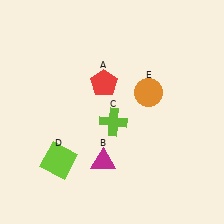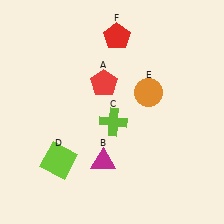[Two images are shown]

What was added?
A red pentagon (F) was added in Image 2.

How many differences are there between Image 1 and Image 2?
There is 1 difference between the two images.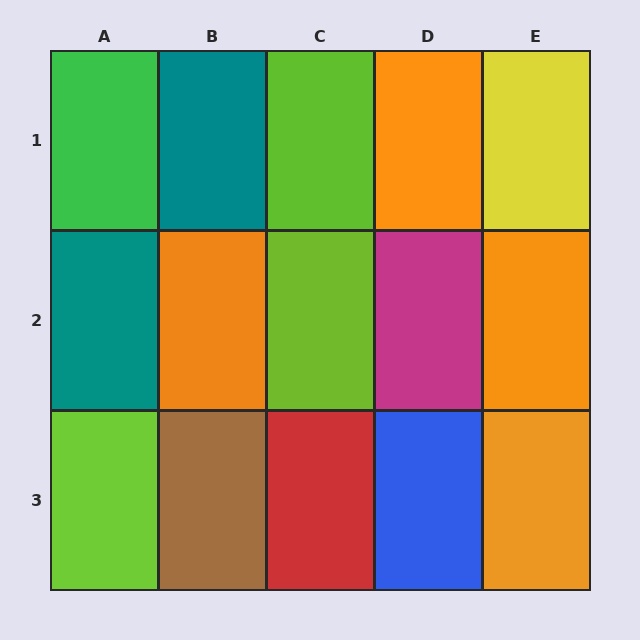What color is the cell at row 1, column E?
Yellow.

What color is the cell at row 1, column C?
Lime.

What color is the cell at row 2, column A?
Teal.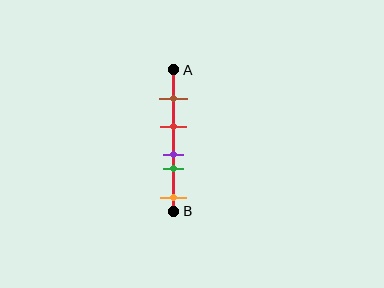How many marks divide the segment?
There are 5 marks dividing the segment.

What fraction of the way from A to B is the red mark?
The red mark is approximately 40% (0.4) of the way from A to B.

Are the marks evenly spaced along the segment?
No, the marks are not evenly spaced.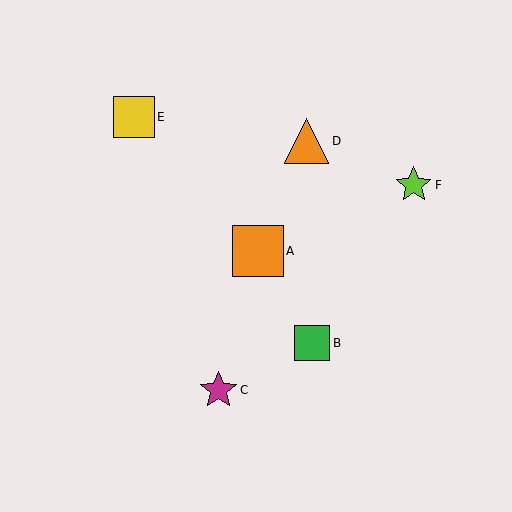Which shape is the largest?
The orange square (labeled A) is the largest.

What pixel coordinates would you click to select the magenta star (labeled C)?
Click at (218, 390) to select the magenta star C.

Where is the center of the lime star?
The center of the lime star is at (414, 185).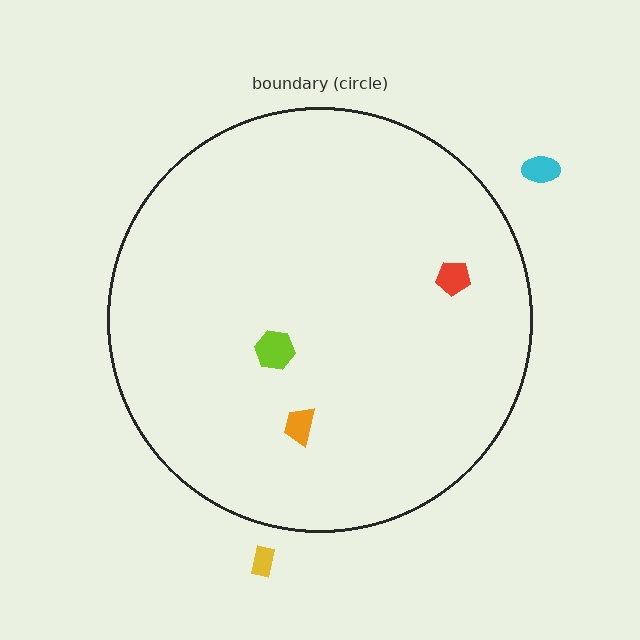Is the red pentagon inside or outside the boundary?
Inside.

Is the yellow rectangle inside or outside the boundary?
Outside.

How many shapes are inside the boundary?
3 inside, 2 outside.